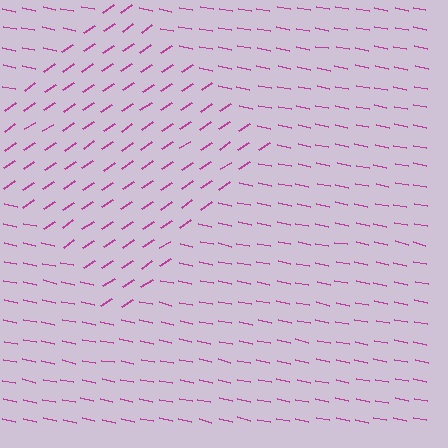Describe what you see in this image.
The image is filled with small magenta line segments. A diamond region in the image has lines oriented differently from the surrounding lines, creating a visible texture boundary.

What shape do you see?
I see a diamond.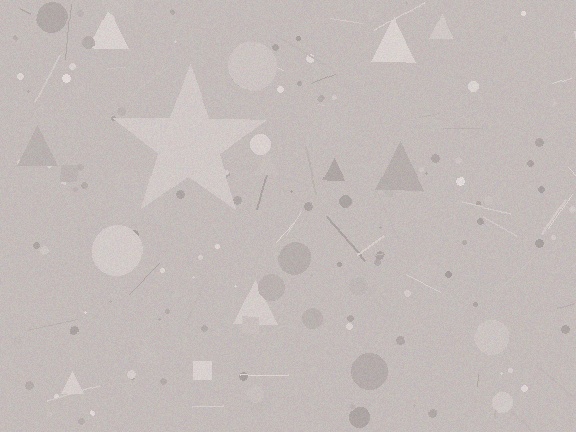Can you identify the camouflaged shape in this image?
The camouflaged shape is a star.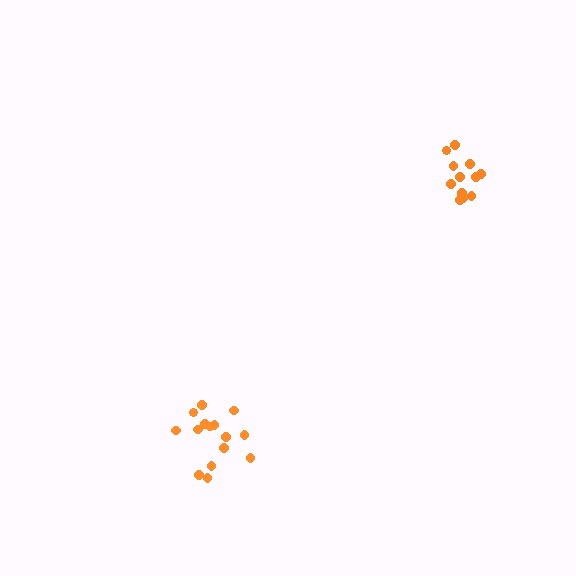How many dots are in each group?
Group 1: 15 dots, Group 2: 13 dots (28 total).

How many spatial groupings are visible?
There are 2 spatial groupings.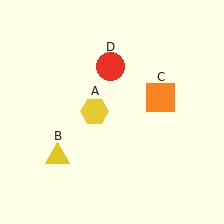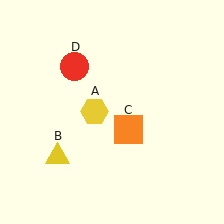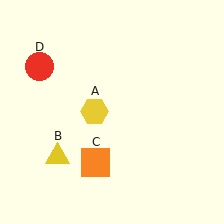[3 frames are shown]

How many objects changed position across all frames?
2 objects changed position: orange square (object C), red circle (object D).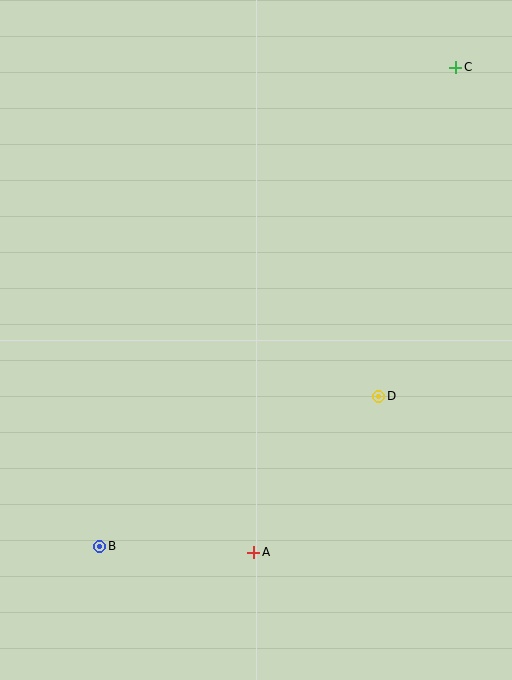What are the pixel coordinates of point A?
Point A is at (254, 552).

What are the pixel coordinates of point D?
Point D is at (379, 396).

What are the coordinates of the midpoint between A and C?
The midpoint between A and C is at (355, 310).